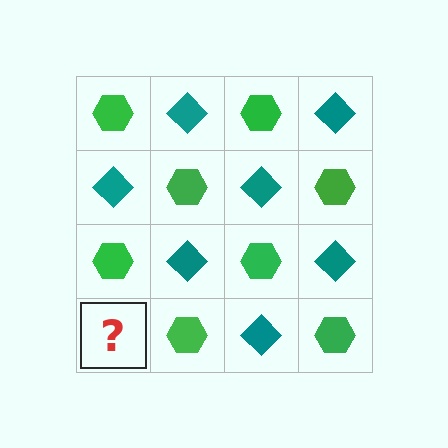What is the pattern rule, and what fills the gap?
The rule is that it alternates green hexagon and teal diamond in a checkerboard pattern. The gap should be filled with a teal diamond.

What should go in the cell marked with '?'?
The missing cell should contain a teal diamond.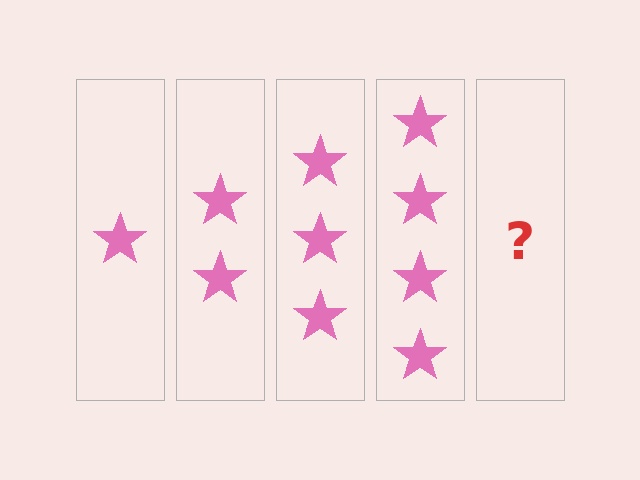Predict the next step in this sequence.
The next step is 5 stars.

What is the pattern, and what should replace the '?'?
The pattern is that each step adds one more star. The '?' should be 5 stars.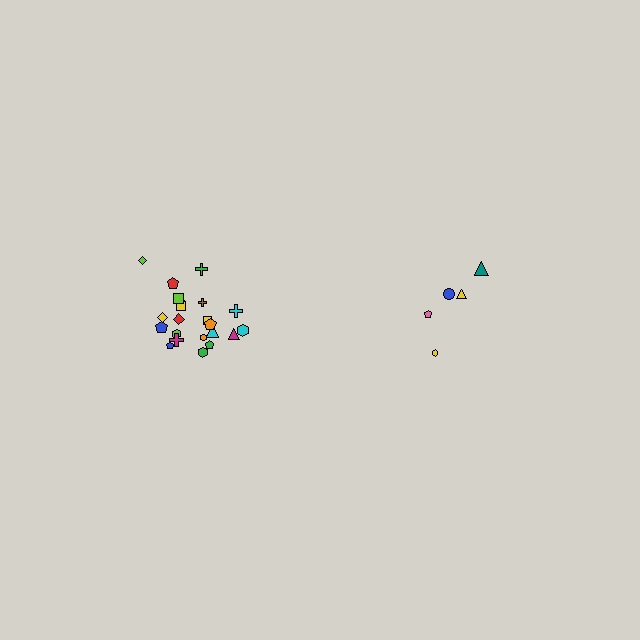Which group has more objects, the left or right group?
The left group.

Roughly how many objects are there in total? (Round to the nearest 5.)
Roughly 25 objects in total.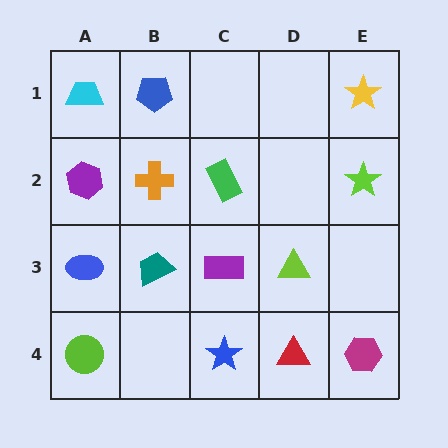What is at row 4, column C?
A blue star.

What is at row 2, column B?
An orange cross.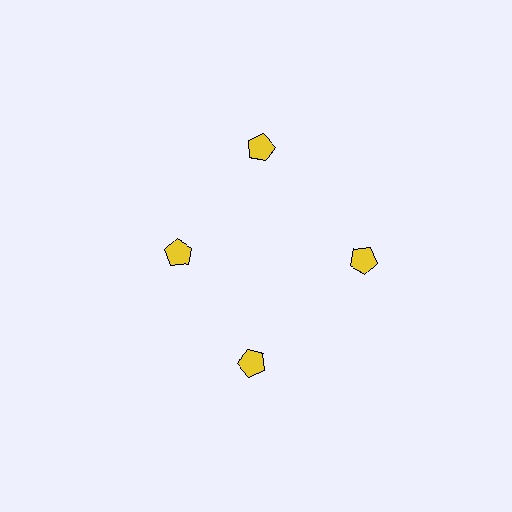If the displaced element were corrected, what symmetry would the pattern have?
It would have 4-fold rotational symmetry — the pattern would map onto itself every 90 degrees.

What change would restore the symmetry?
The symmetry would be restored by moving it outward, back onto the ring so that all 4 pentagons sit at equal angles and equal distance from the center.